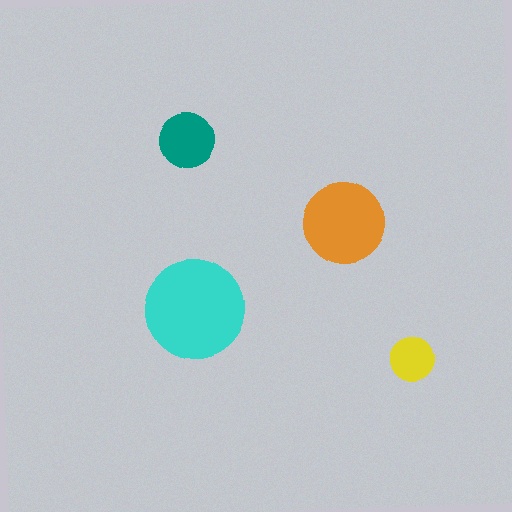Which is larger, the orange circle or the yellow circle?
The orange one.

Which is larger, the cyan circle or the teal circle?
The cyan one.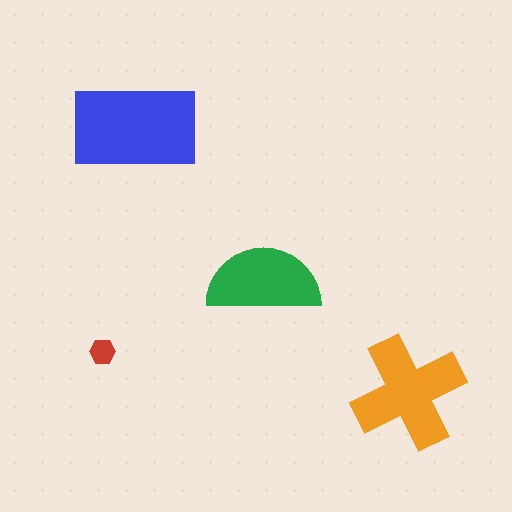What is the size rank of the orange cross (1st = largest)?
2nd.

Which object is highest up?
The blue rectangle is topmost.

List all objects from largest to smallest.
The blue rectangle, the orange cross, the green semicircle, the red hexagon.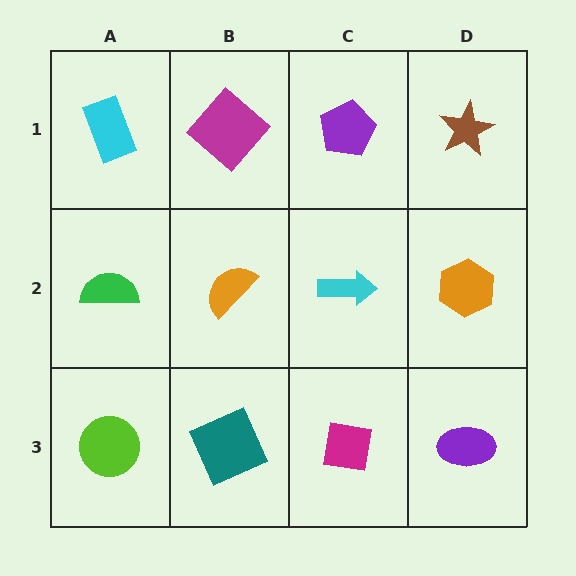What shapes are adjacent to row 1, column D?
An orange hexagon (row 2, column D), a purple pentagon (row 1, column C).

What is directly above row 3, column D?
An orange hexagon.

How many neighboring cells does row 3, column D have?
2.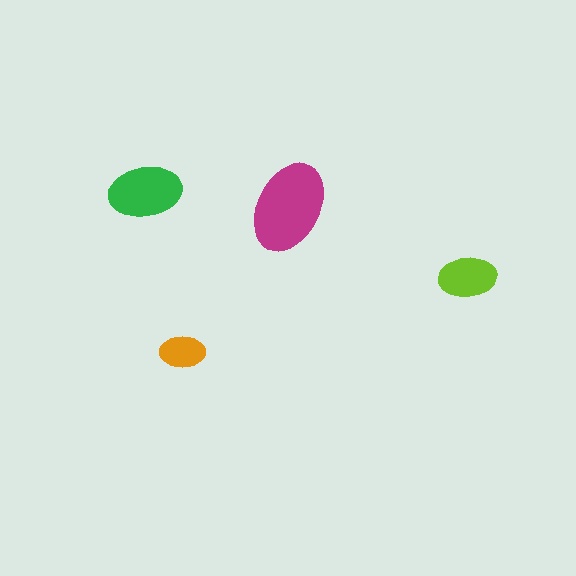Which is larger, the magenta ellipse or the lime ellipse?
The magenta one.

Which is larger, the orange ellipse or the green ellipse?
The green one.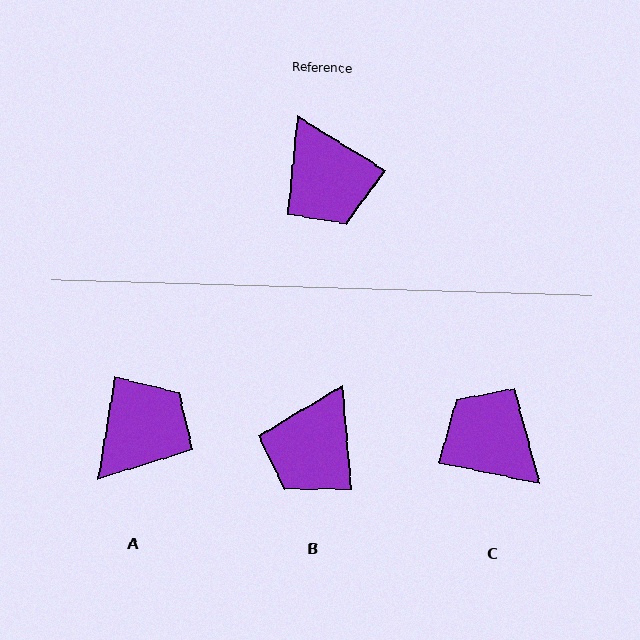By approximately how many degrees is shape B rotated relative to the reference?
Approximately 54 degrees clockwise.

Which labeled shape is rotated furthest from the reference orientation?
C, about 160 degrees away.